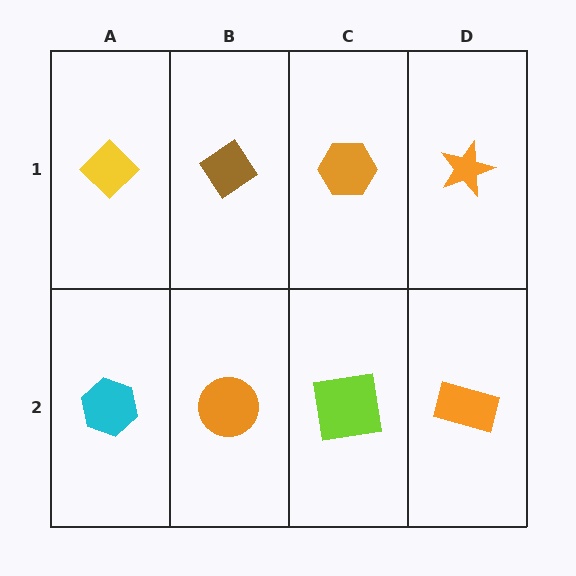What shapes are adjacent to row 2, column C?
An orange hexagon (row 1, column C), an orange circle (row 2, column B), an orange rectangle (row 2, column D).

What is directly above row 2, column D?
An orange star.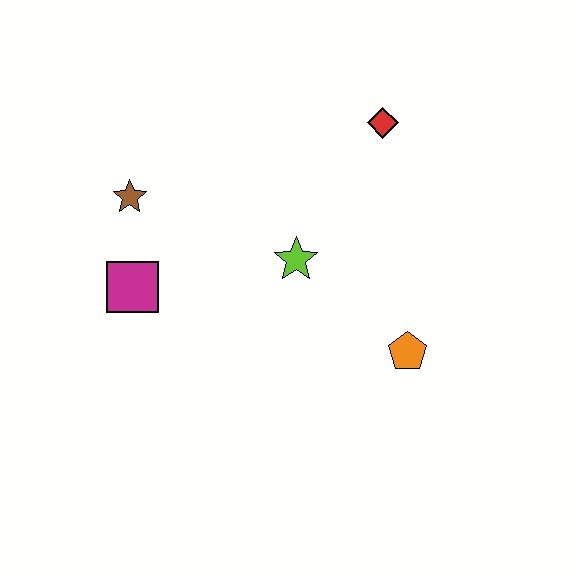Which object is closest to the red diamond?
The lime star is closest to the red diamond.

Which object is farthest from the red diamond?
The magenta square is farthest from the red diamond.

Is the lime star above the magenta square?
Yes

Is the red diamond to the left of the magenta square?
No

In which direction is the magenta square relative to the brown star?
The magenta square is below the brown star.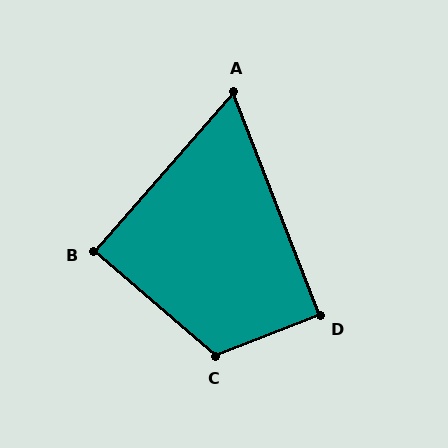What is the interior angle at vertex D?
Approximately 90 degrees (approximately right).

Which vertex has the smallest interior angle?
A, at approximately 62 degrees.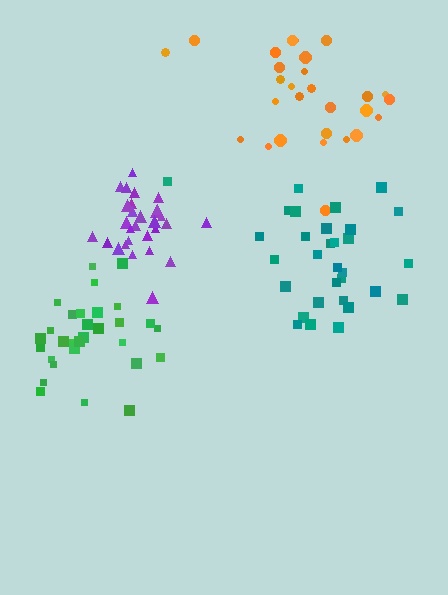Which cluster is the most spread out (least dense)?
Orange.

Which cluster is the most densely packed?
Purple.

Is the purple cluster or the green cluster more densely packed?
Purple.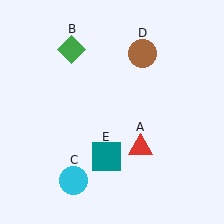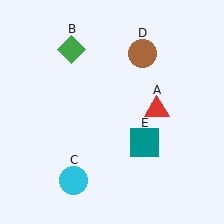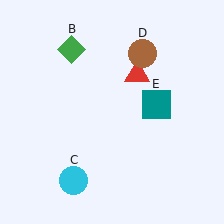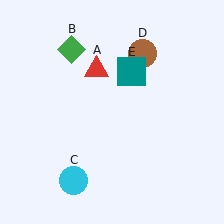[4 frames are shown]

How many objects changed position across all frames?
2 objects changed position: red triangle (object A), teal square (object E).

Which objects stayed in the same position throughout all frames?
Green diamond (object B) and cyan circle (object C) and brown circle (object D) remained stationary.